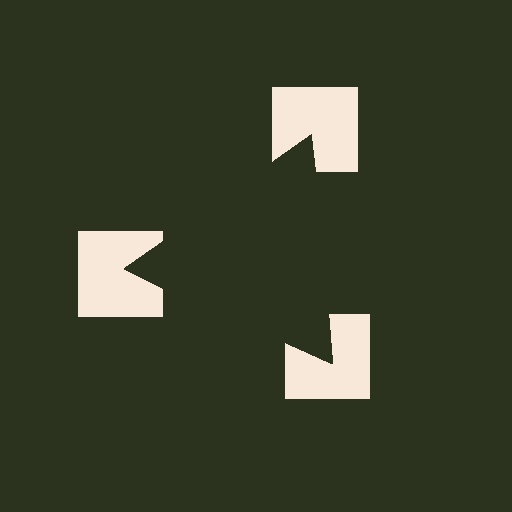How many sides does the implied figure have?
3 sides.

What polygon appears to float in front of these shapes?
An illusory triangle — its edges are inferred from the aligned wedge cuts in the notched squares, not physically drawn.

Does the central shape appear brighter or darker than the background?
It typically appears slightly darker than the background, even though no actual brightness change is drawn.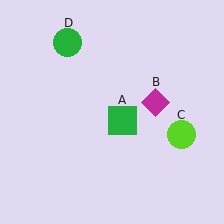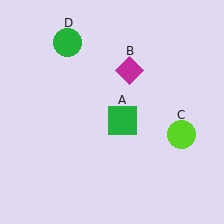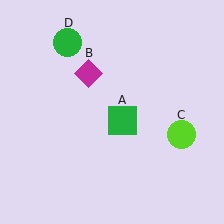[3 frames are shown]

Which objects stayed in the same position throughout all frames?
Green square (object A) and lime circle (object C) and green circle (object D) remained stationary.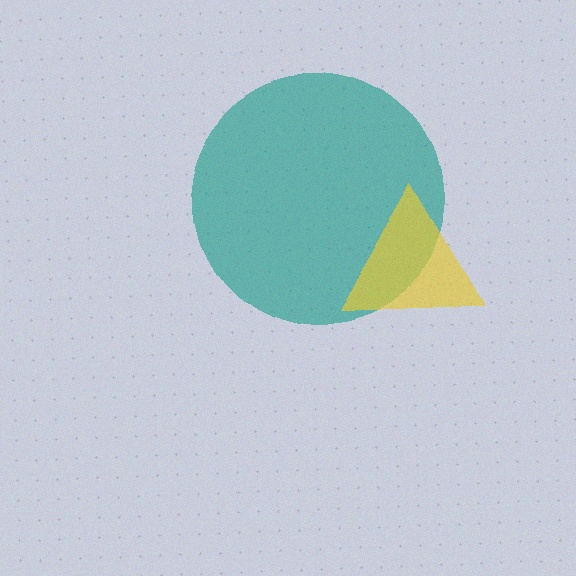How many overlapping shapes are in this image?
There are 2 overlapping shapes in the image.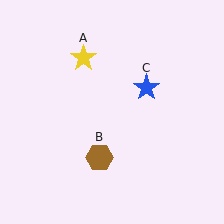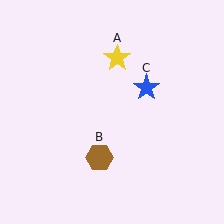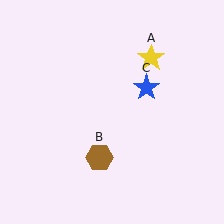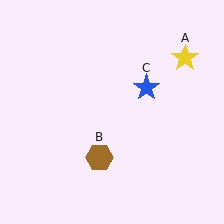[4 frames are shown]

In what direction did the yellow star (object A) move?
The yellow star (object A) moved right.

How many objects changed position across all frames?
1 object changed position: yellow star (object A).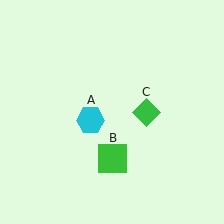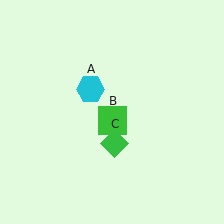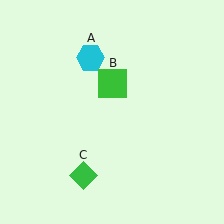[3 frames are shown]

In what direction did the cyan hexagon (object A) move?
The cyan hexagon (object A) moved up.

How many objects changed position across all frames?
3 objects changed position: cyan hexagon (object A), green square (object B), green diamond (object C).